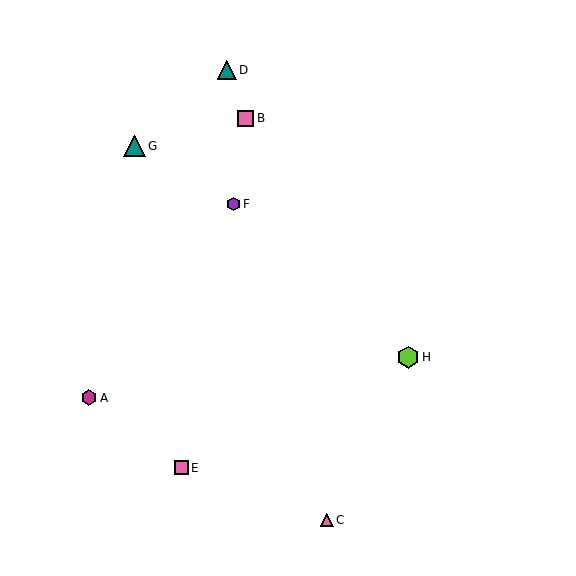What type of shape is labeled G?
Shape G is a teal triangle.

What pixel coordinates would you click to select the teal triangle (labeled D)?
Click at (227, 70) to select the teal triangle D.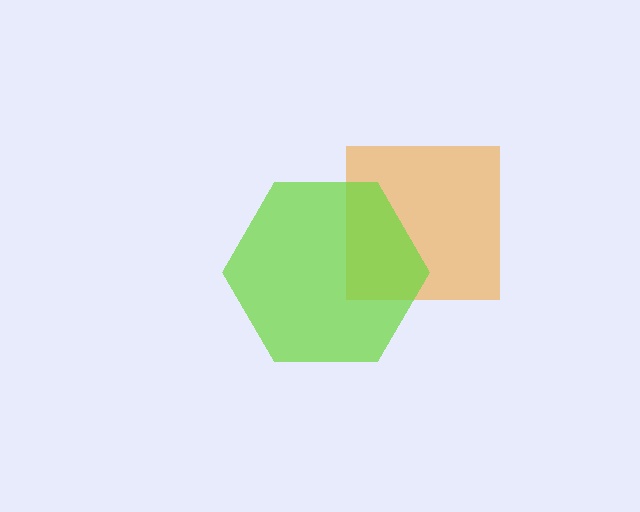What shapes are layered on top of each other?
The layered shapes are: an orange square, a lime hexagon.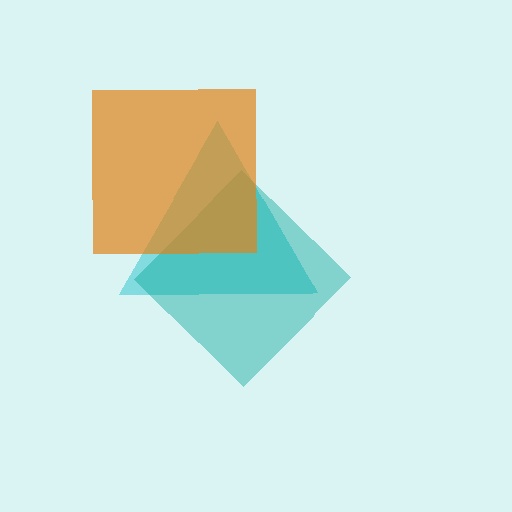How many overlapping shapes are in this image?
There are 3 overlapping shapes in the image.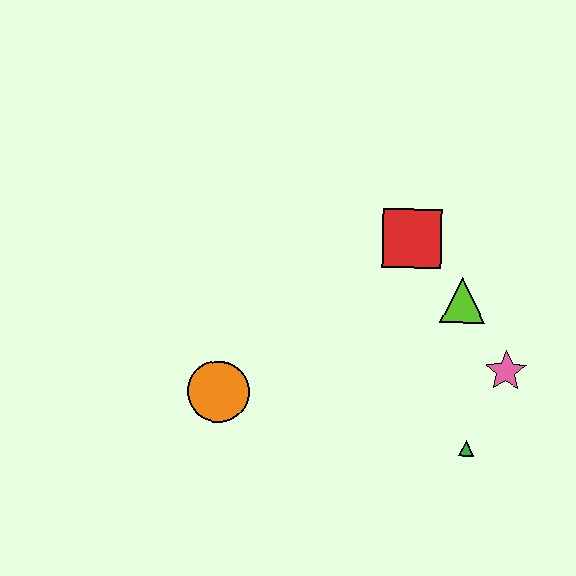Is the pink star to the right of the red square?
Yes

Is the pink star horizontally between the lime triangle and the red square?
No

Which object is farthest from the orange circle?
The pink star is farthest from the orange circle.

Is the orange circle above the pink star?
No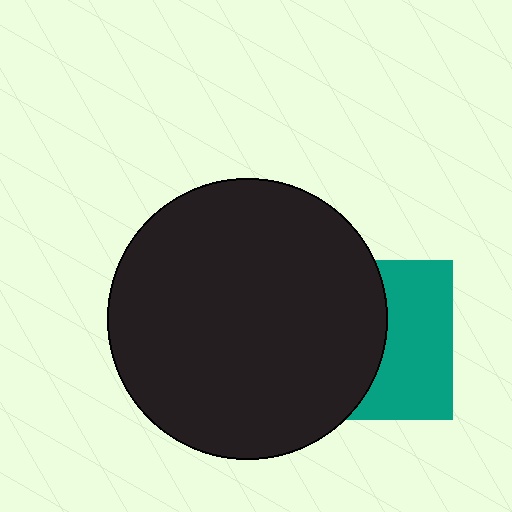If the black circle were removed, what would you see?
You would see the complete teal square.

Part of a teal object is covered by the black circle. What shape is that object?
It is a square.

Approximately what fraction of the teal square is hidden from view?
Roughly 53% of the teal square is hidden behind the black circle.